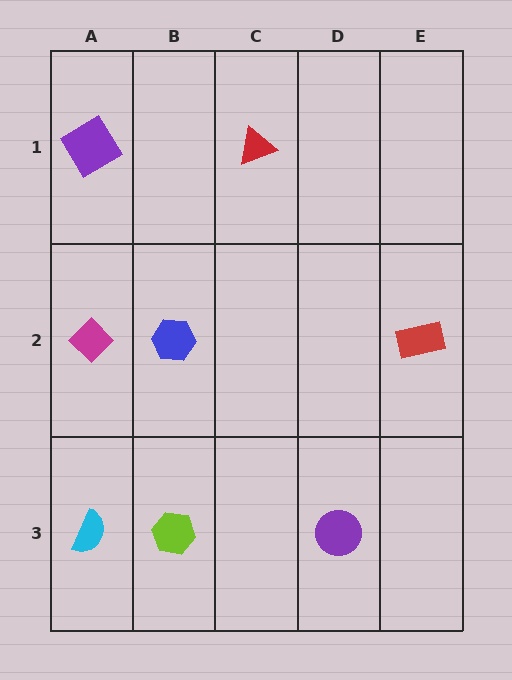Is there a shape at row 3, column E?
No, that cell is empty.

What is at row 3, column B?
A lime hexagon.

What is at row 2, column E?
A red rectangle.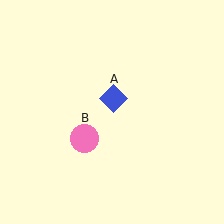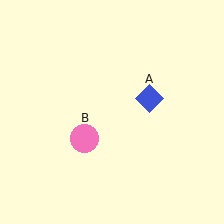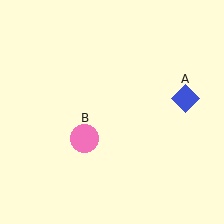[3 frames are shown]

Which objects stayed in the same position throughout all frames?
Pink circle (object B) remained stationary.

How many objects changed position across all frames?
1 object changed position: blue diamond (object A).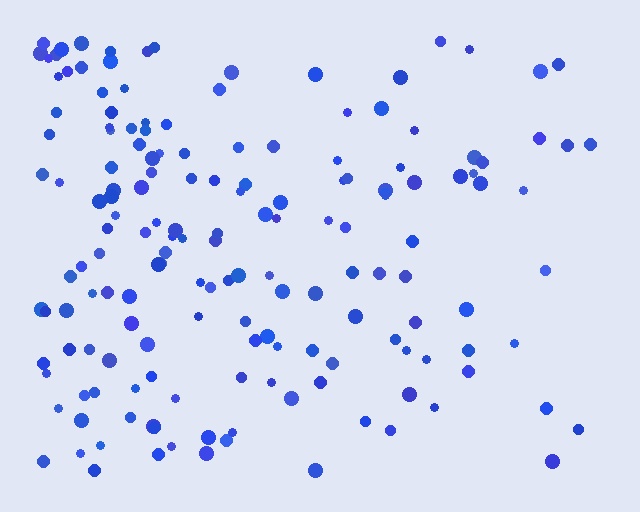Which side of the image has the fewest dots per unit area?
The right.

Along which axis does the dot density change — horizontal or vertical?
Horizontal.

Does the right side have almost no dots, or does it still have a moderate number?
Still a moderate number, just noticeably fewer than the left.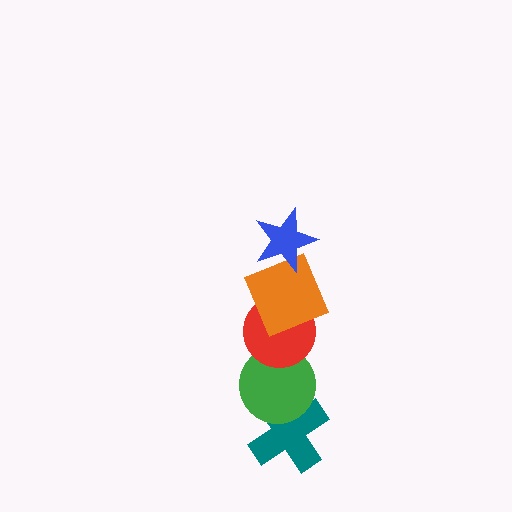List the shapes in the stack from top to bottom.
From top to bottom: the blue star, the orange square, the red circle, the green circle, the teal cross.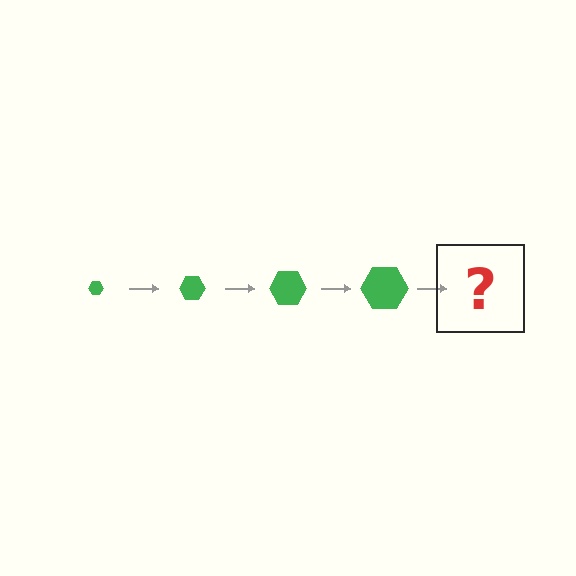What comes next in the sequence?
The next element should be a green hexagon, larger than the previous one.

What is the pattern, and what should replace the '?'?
The pattern is that the hexagon gets progressively larger each step. The '?' should be a green hexagon, larger than the previous one.